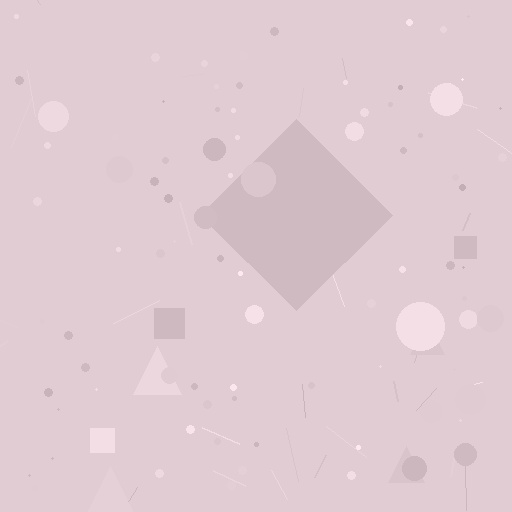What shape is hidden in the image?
A diamond is hidden in the image.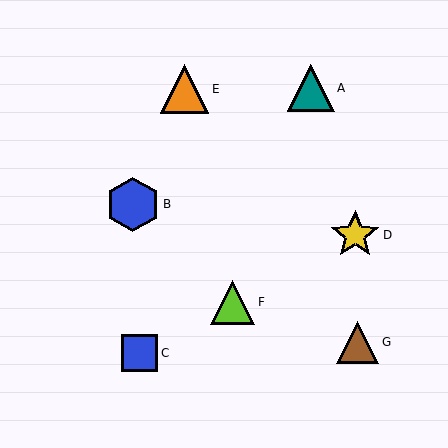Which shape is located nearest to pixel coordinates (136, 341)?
The blue square (labeled C) at (140, 353) is nearest to that location.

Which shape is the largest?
The blue hexagon (labeled B) is the largest.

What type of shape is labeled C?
Shape C is a blue square.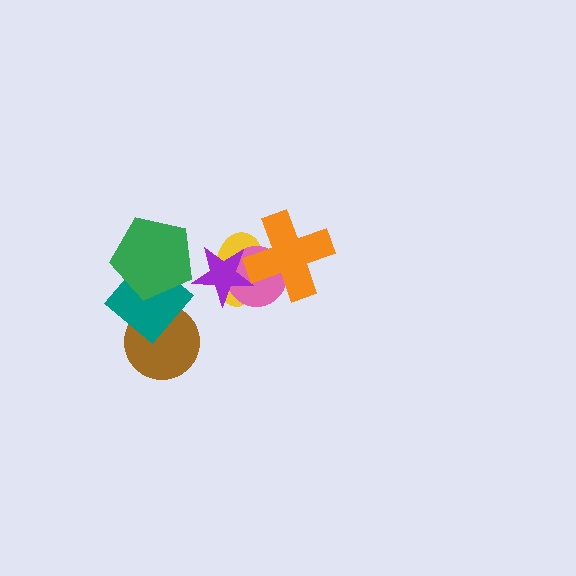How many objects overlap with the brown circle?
1 object overlaps with the brown circle.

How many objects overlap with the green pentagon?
1 object overlaps with the green pentagon.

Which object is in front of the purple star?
The orange cross is in front of the purple star.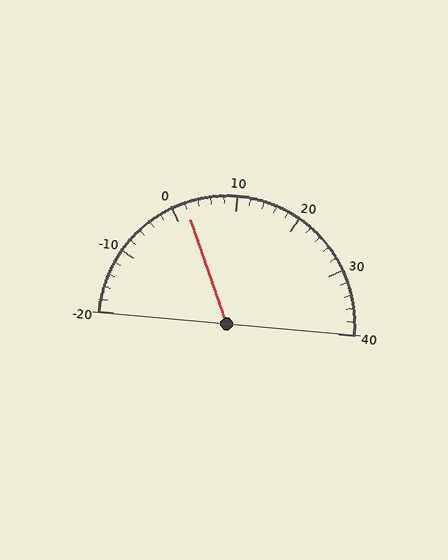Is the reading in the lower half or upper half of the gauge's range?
The reading is in the lower half of the range (-20 to 40).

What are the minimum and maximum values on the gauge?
The gauge ranges from -20 to 40.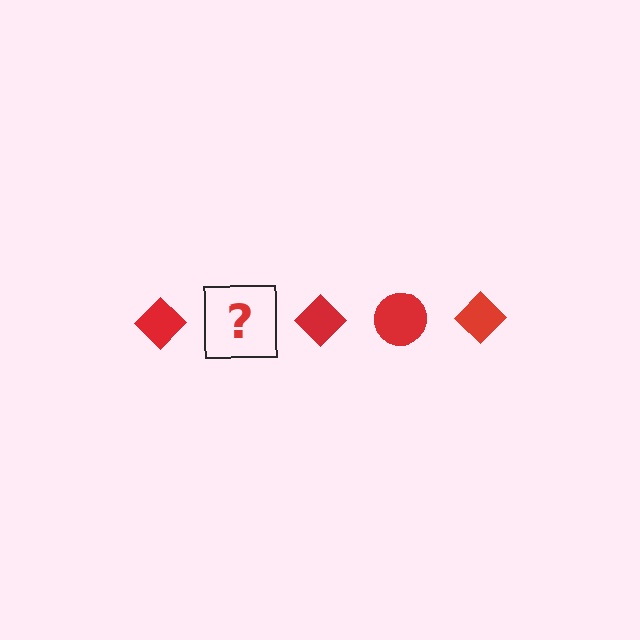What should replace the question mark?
The question mark should be replaced with a red circle.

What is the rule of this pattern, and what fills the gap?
The rule is that the pattern cycles through diamond, circle shapes in red. The gap should be filled with a red circle.